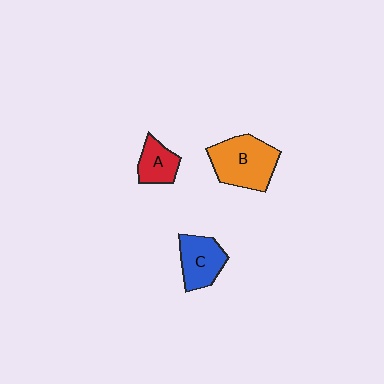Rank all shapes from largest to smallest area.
From largest to smallest: B (orange), C (blue), A (red).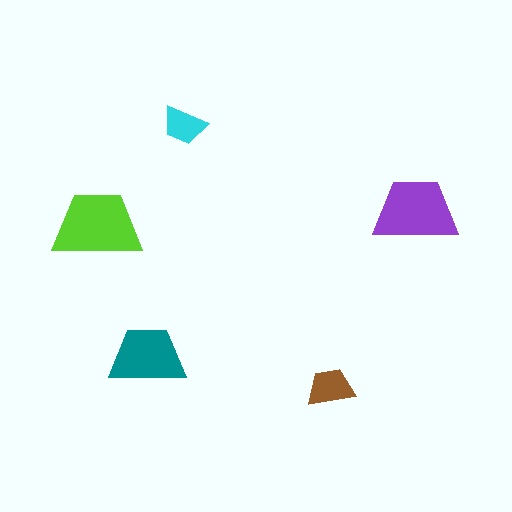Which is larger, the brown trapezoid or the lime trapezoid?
The lime one.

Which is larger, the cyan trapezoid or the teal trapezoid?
The teal one.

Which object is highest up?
The cyan trapezoid is topmost.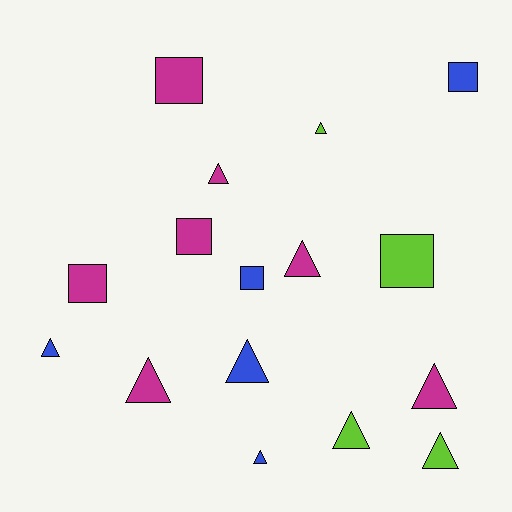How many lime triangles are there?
There are 3 lime triangles.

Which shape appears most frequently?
Triangle, with 10 objects.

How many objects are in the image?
There are 16 objects.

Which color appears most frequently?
Magenta, with 7 objects.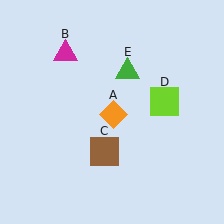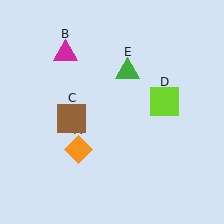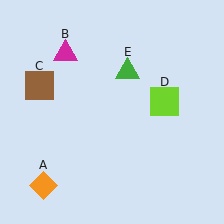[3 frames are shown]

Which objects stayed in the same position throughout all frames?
Magenta triangle (object B) and lime square (object D) and green triangle (object E) remained stationary.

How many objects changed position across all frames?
2 objects changed position: orange diamond (object A), brown square (object C).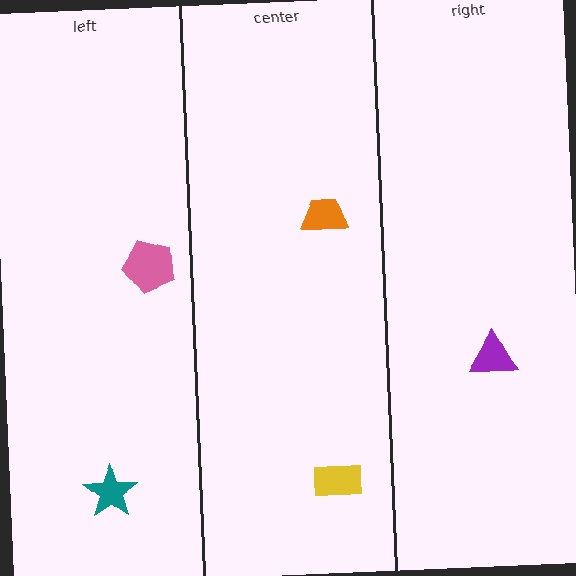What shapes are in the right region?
The purple triangle.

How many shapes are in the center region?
2.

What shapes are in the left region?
The teal star, the pink pentagon.